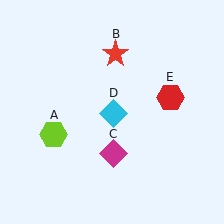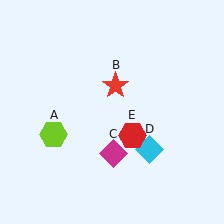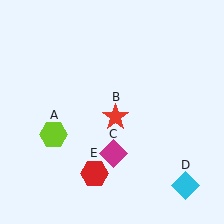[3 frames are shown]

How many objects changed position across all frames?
3 objects changed position: red star (object B), cyan diamond (object D), red hexagon (object E).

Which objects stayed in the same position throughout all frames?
Lime hexagon (object A) and magenta diamond (object C) remained stationary.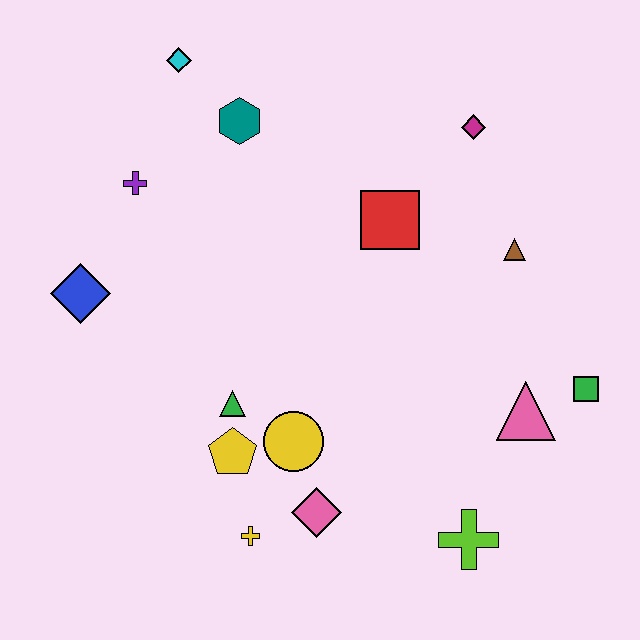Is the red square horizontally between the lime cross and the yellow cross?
Yes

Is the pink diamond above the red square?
No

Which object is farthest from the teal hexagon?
The lime cross is farthest from the teal hexagon.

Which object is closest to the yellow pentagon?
The green triangle is closest to the yellow pentagon.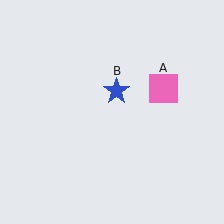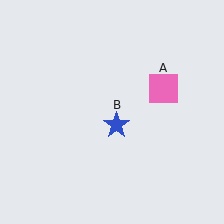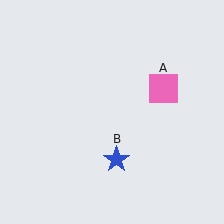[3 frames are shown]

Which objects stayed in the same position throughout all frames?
Pink square (object A) remained stationary.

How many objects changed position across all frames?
1 object changed position: blue star (object B).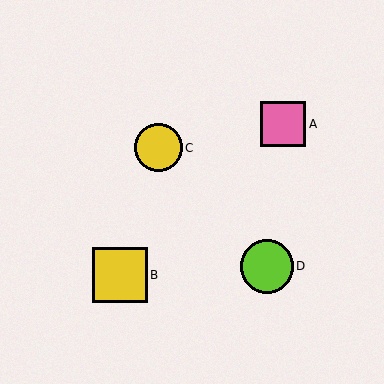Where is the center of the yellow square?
The center of the yellow square is at (120, 275).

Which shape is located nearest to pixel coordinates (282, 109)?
The pink square (labeled A) at (283, 124) is nearest to that location.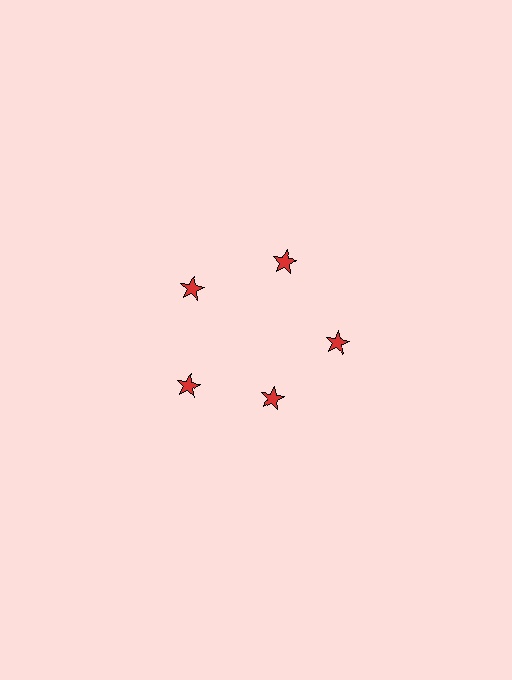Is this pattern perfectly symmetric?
No. The 5 red stars are arranged in a ring, but one element near the 5 o'clock position is pulled inward toward the center, breaking the 5-fold rotational symmetry.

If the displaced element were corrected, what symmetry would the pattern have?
It would have 5-fold rotational symmetry — the pattern would map onto itself every 72 degrees.